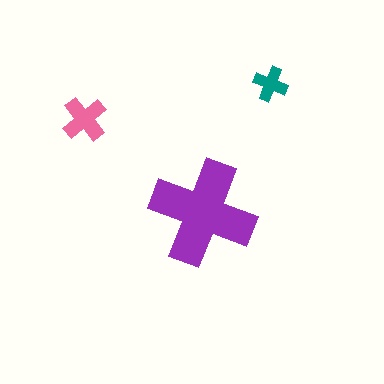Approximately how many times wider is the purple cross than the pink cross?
About 2.5 times wider.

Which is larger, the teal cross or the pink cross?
The pink one.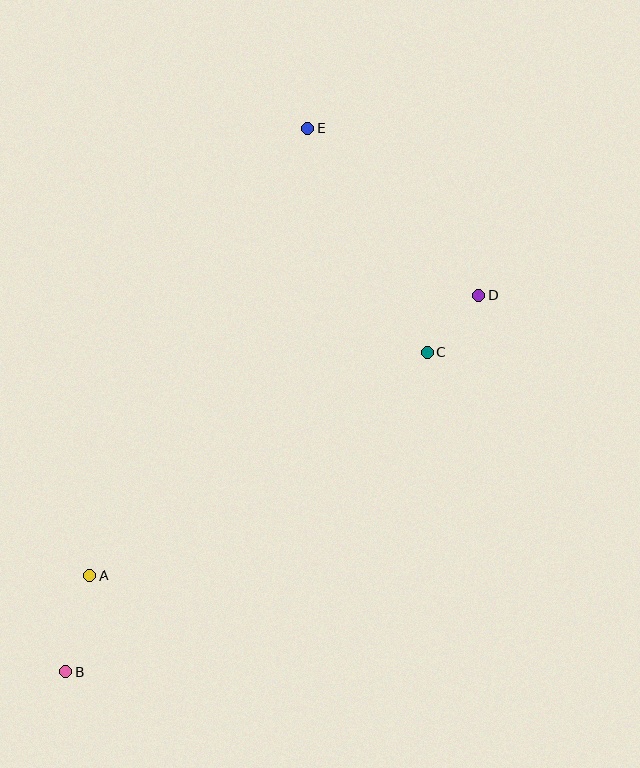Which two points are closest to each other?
Points C and D are closest to each other.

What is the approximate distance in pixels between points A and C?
The distance between A and C is approximately 404 pixels.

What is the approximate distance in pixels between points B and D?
The distance between B and D is approximately 558 pixels.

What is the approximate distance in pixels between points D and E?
The distance between D and E is approximately 239 pixels.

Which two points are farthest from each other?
Points B and E are farthest from each other.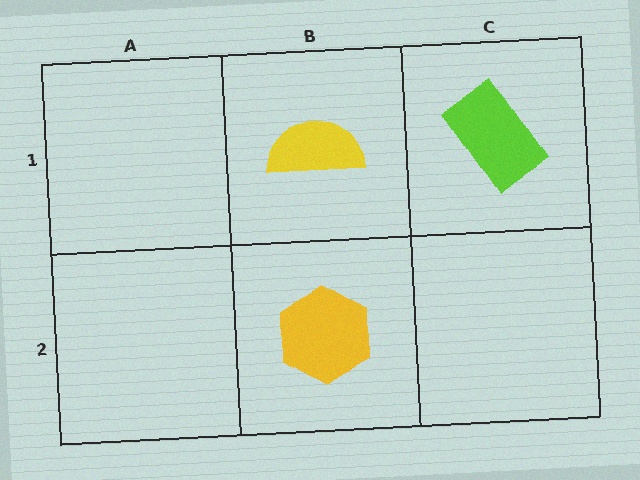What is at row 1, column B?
A yellow semicircle.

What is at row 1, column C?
A lime rectangle.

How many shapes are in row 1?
2 shapes.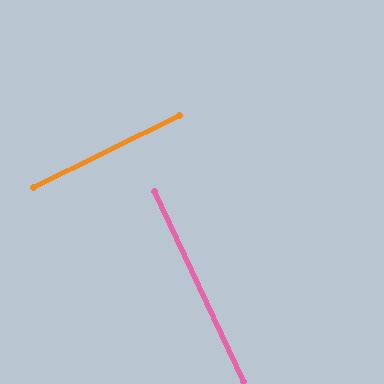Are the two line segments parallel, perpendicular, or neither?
Perpendicular — they meet at approximately 89°.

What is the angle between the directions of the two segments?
Approximately 89 degrees.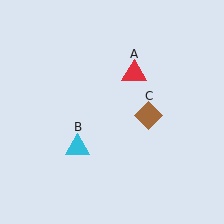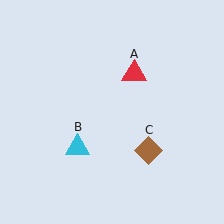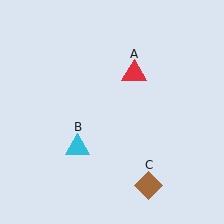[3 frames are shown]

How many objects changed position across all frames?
1 object changed position: brown diamond (object C).